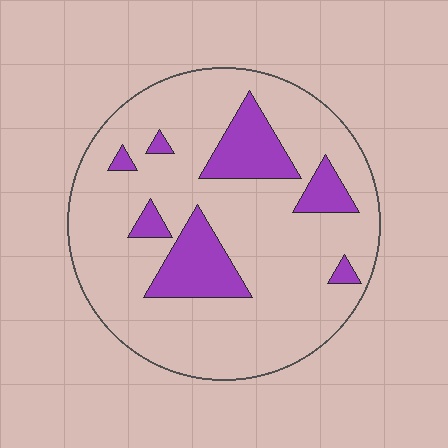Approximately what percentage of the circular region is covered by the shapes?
Approximately 20%.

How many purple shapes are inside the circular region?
7.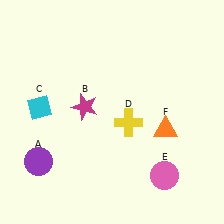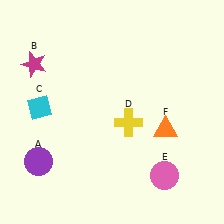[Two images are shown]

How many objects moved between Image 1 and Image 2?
1 object moved between the two images.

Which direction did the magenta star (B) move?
The magenta star (B) moved left.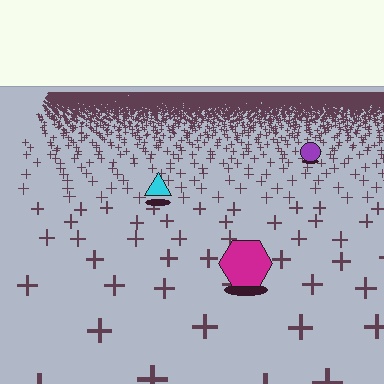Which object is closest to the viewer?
The magenta hexagon is closest. The texture marks near it are larger and more spread out.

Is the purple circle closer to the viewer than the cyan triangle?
No. The cyan triangle is closer — you can tell from the texture gradient: the ground texture is coarser near it.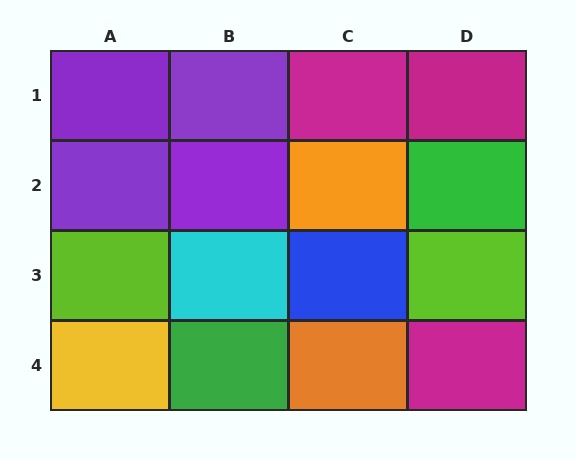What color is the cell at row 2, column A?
Purple.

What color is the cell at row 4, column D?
Magenta.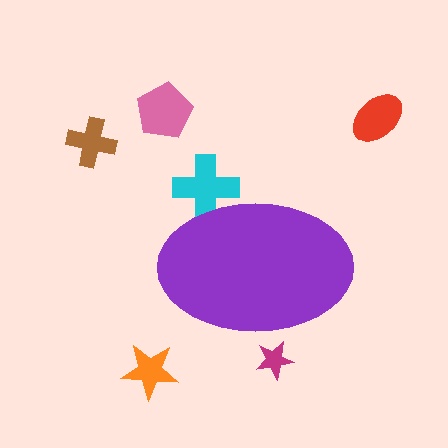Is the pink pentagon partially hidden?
No, the pink pentagon is fully visible.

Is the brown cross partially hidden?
No, the brown cross is fully visible.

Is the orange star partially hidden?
No, the orange star is fully visible.